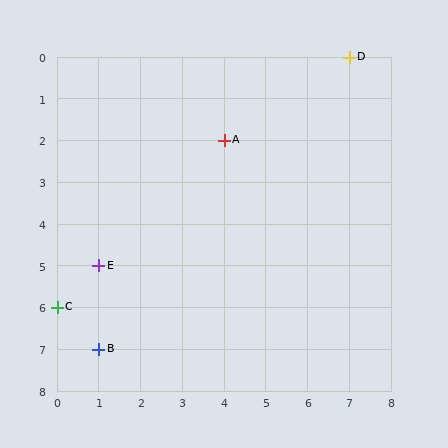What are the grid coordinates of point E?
Point E is at grid coordinates (1, 5).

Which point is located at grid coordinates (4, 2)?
Point A is at (4, 2).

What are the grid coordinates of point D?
Point D is at grid coordinates (7, 0).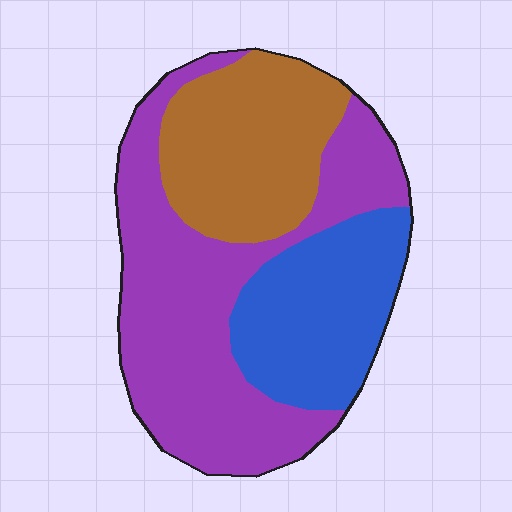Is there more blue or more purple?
Purple.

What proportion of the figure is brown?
Brown covers around 25% of the figure.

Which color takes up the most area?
Purple, at roughly 50%.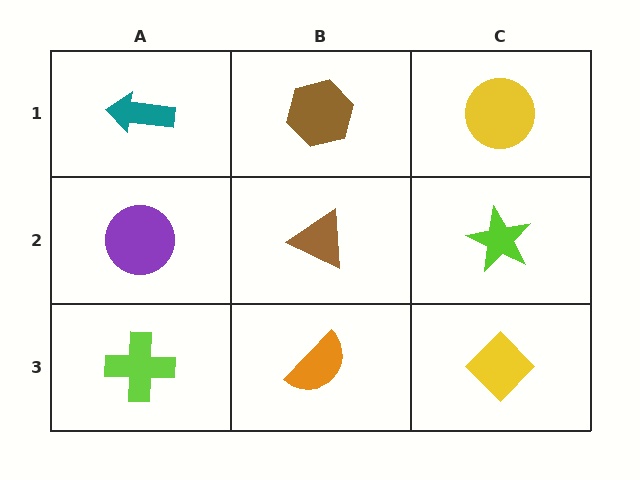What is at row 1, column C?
A yellow circle.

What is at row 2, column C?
A lime star.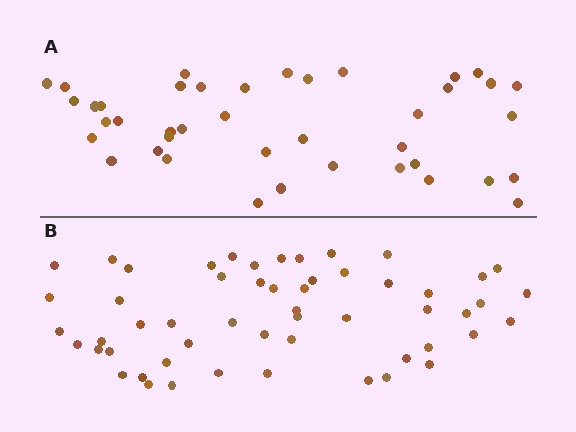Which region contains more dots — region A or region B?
Region B (the bottom region) has more dots.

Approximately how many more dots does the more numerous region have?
Region B has approximately 15 more dots than region A.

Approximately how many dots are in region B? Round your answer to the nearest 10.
About 50 dots. (The exact count is 54, which rounds to 50.)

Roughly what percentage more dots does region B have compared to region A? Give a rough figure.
About 30% more.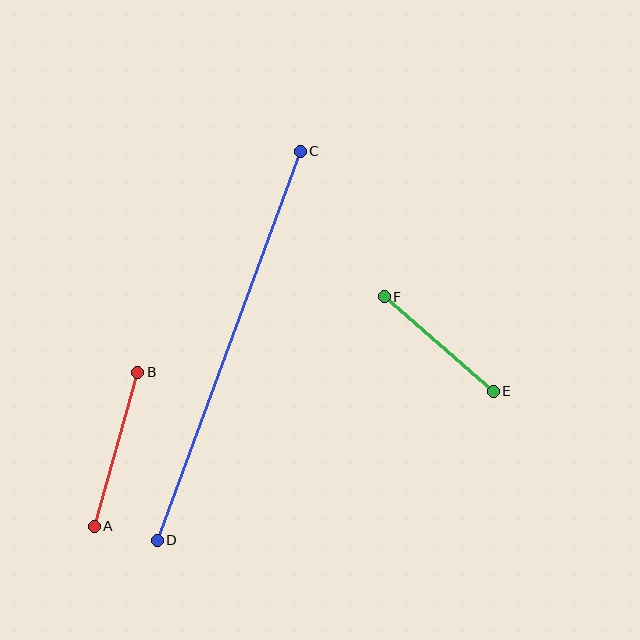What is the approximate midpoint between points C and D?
The midpoint is at approximately (229, 346) pixels.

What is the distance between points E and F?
The distance is approximately 144 pixels.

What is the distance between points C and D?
The distance is approximately 414 pixels.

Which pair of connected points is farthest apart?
Points C and D are farthest apart.